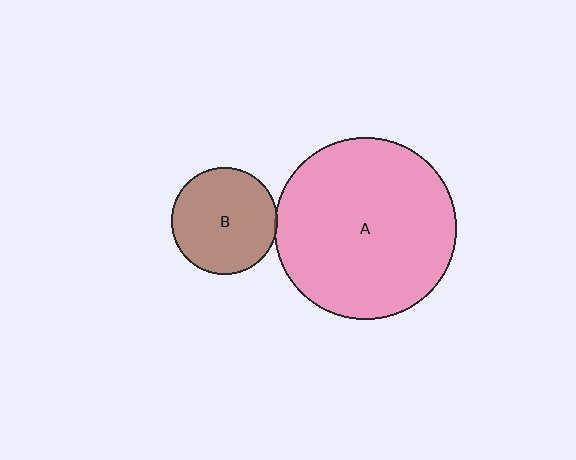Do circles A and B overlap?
Yes.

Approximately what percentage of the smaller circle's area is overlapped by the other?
Approximately 5%.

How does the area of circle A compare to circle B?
Approximately 2.9 times.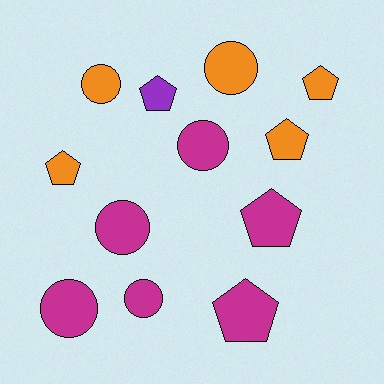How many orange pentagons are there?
There are 3 orange pentagons.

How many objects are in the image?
There are 12 objects.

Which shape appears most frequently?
Circle, with 6 objects.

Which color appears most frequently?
Magenta, with 6 objects.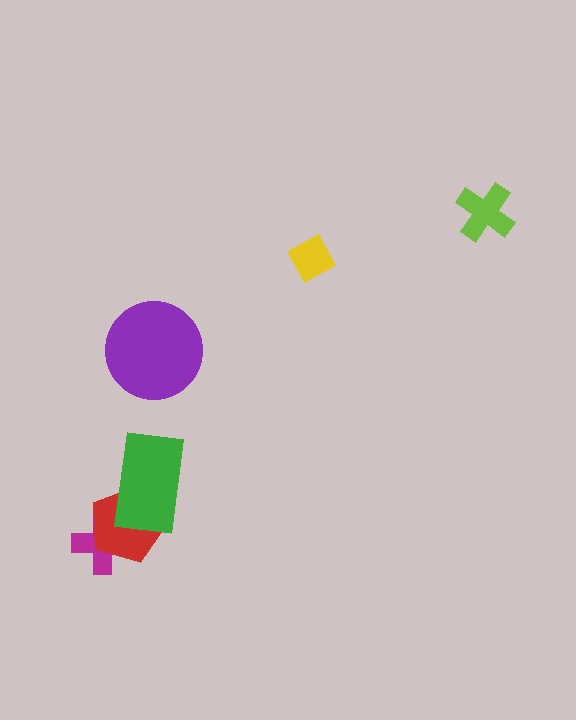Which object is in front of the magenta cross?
The red pentagon is in front of the magenta cross.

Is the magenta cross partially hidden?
Yes, it is partially covered by another shape.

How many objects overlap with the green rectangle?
1 object overlaps with the green rectangle.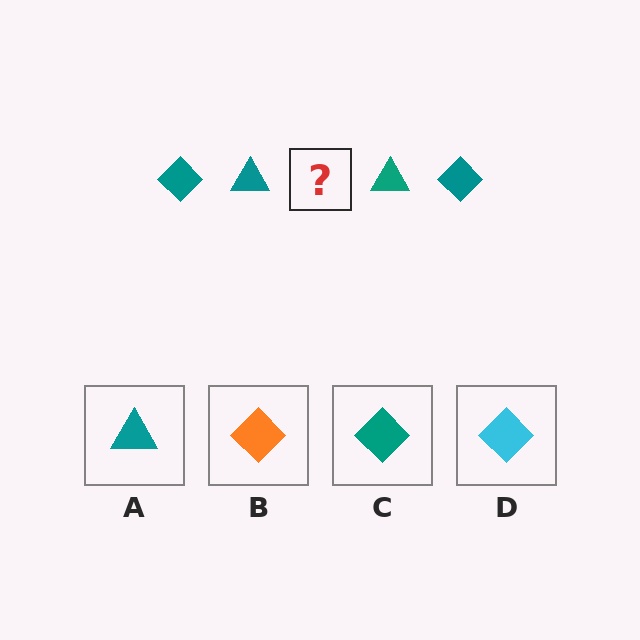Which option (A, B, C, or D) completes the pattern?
C.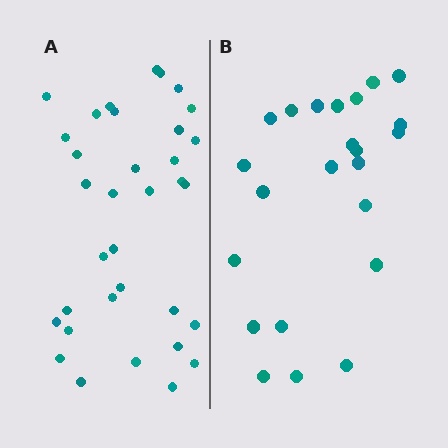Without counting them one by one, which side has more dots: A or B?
Region A (the left region) has more dots.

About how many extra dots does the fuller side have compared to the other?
Region A has roughly 12 or so more dots than region B.